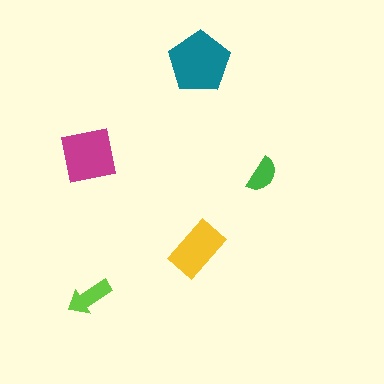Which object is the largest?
The teal pentagon.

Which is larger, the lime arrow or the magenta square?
The magenta square.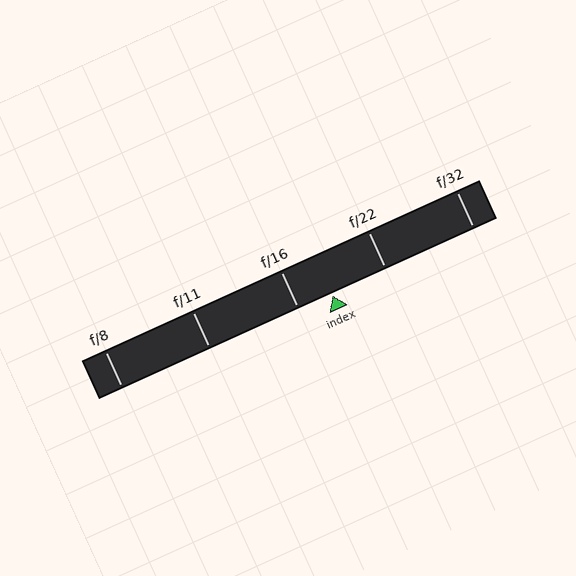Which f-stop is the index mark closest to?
The index mark is closest to f/16.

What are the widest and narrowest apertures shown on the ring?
The widest aperture shown is f/8 and the narrowest is f/32.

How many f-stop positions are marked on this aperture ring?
There are 5 f-stop positions marked.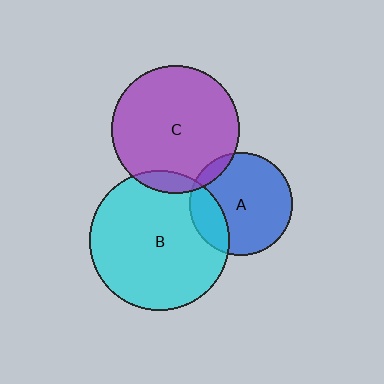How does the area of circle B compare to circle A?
Approximately 1.9 times.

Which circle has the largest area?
Circle B (cyan).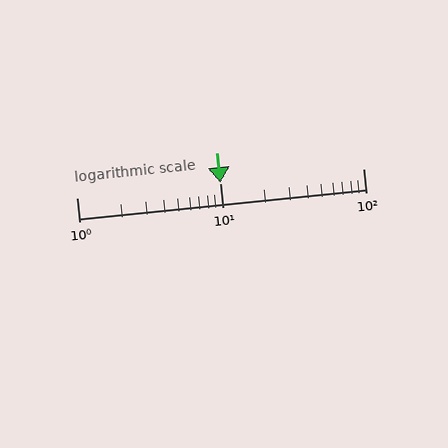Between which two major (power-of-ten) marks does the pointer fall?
The pointer is between 10 and 100.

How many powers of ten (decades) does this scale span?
The scale spans 2 decades, from 1 to 100.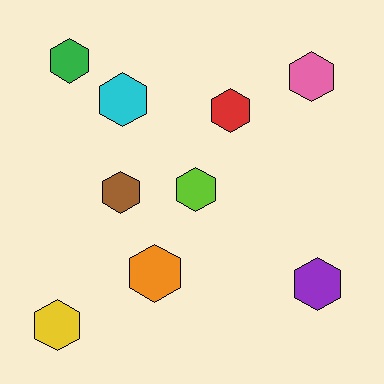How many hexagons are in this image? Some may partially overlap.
There are 9 hexagons.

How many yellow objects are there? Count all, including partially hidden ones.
There is 1 yellow object.